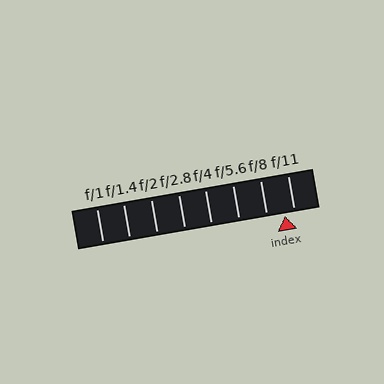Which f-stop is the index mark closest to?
The index mark is closest to f/11.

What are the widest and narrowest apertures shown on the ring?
The widest aperture shown is f/1 and the narrowest is f/11.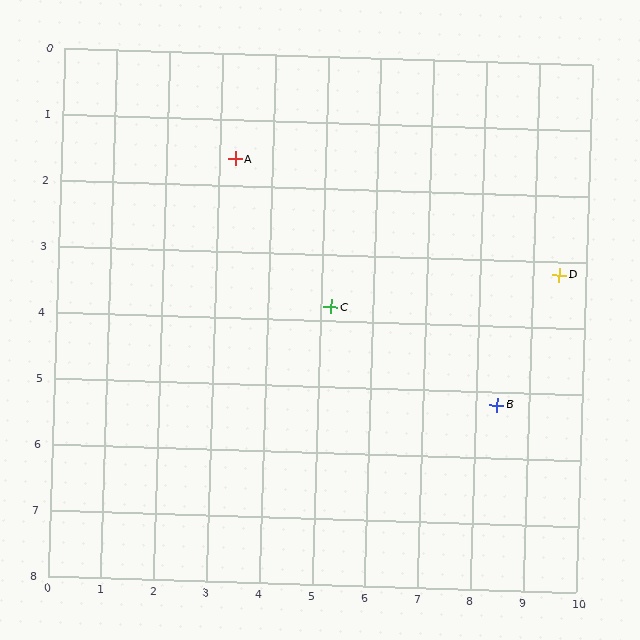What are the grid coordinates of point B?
Point B is at approximately (8.4, 5.2).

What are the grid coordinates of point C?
Point C is at approximately (5.2, 3.8).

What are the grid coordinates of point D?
Point D is at approximately (9.5, 3.2).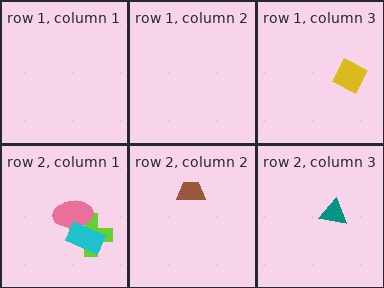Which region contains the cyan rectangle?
The row 2, column 1 region.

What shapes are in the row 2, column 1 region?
The lime cross, the pink ellipse, the cyan rectangle.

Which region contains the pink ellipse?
The row 2, column 1 region.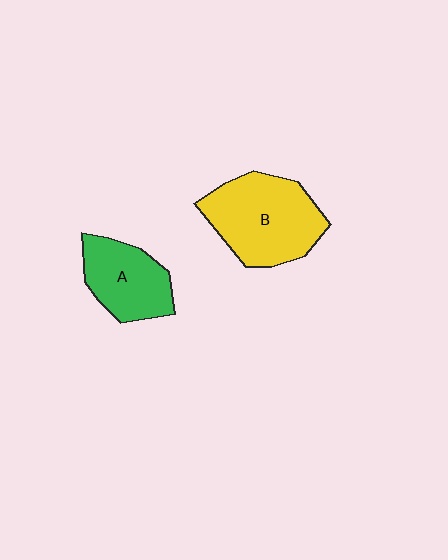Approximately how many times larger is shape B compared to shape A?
Approximately 1.4 times.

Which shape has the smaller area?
Shape A (green).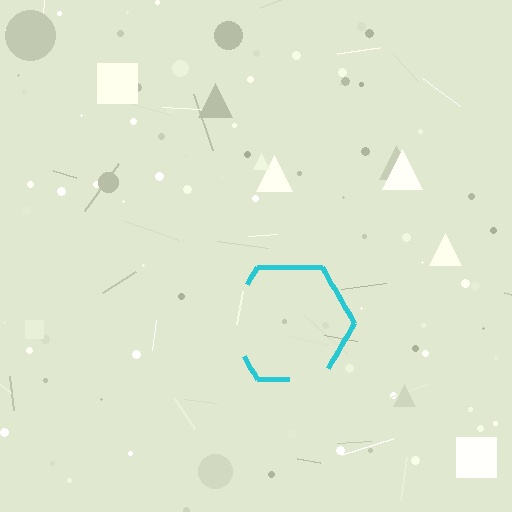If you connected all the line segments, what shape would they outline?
They would outline a hexagon.